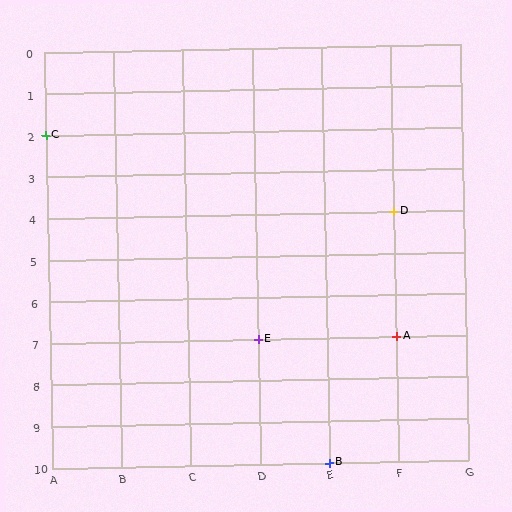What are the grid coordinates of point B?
Point B is at grid coordinates (E, 10).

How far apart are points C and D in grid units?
Points C and D are 5 columns and 2 rows apart (about 5.4 grid units diagonally).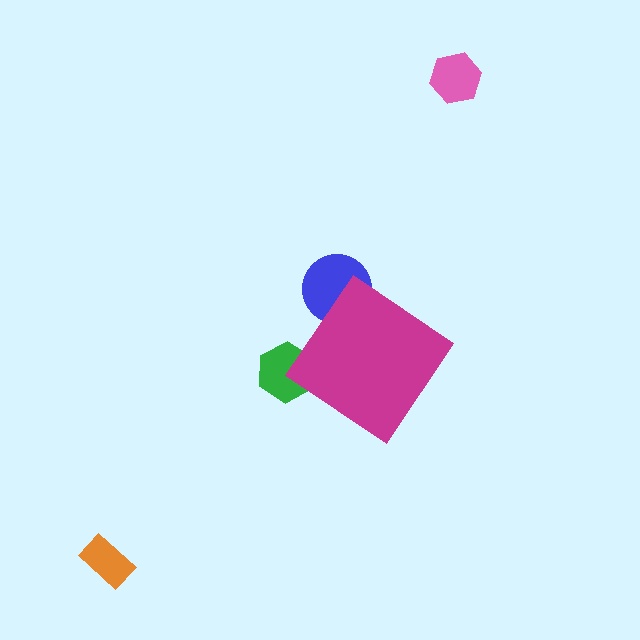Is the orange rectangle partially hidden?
No, the orange rectangle is fully visible.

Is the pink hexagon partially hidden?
No, the pink hexagon is fully visible.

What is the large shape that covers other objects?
A magenta diamond.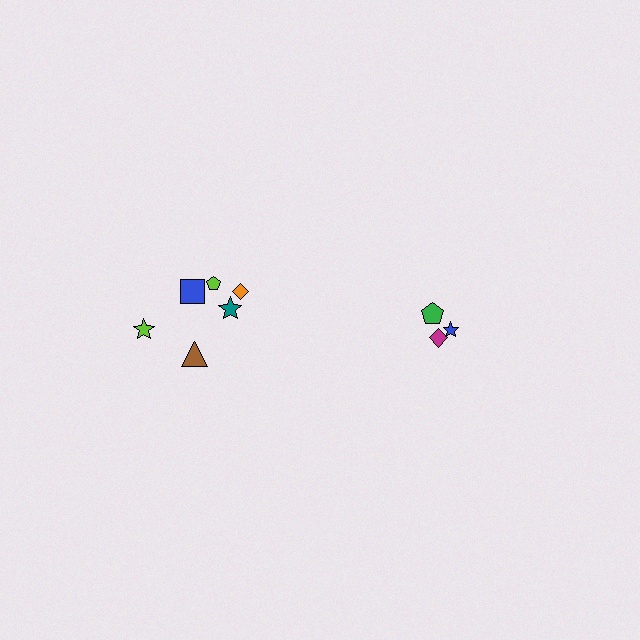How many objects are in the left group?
There are 6 objects.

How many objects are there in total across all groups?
There are 9 objects.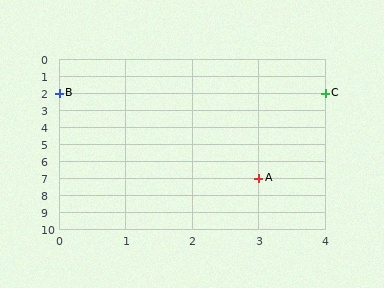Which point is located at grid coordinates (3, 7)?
Point A is at (3, 7).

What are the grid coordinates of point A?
Point A is at grid coordinates (3, 7).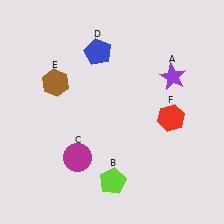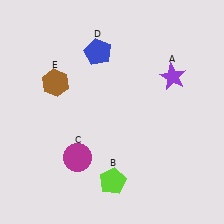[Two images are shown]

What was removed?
The red hexagon (F) was removed in Image 2.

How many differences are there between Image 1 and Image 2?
There is 1 difference between the two images.